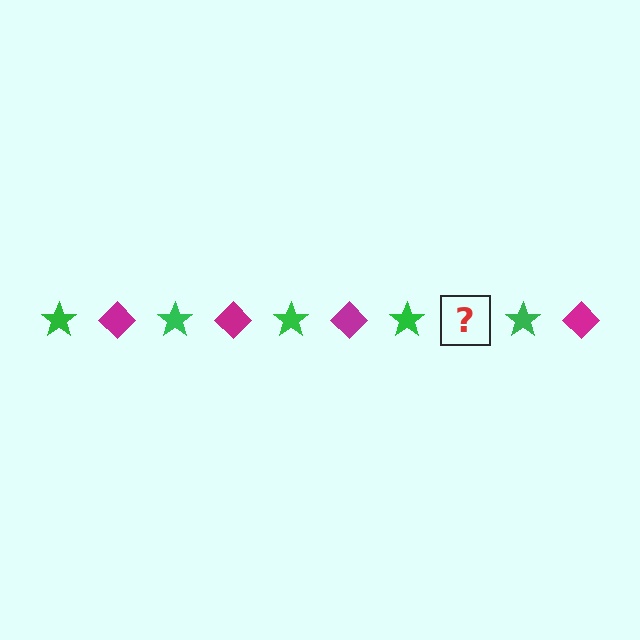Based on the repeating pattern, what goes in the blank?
The blank should be a magenta diamond.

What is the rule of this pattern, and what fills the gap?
The rule is that the pattern alternates between green star and magenta diamond. The gap should be filled with a magenta diamond.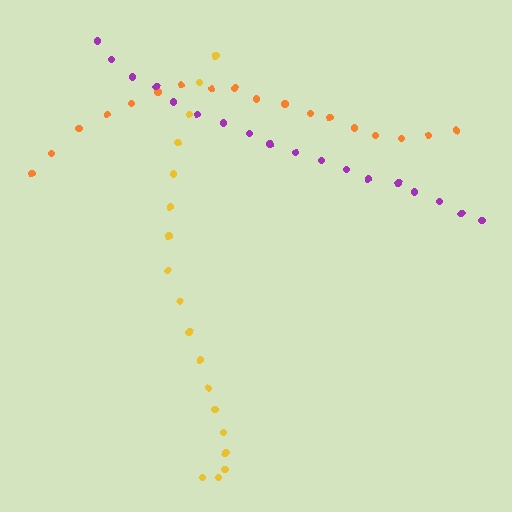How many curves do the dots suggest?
There are 3 distinct paths.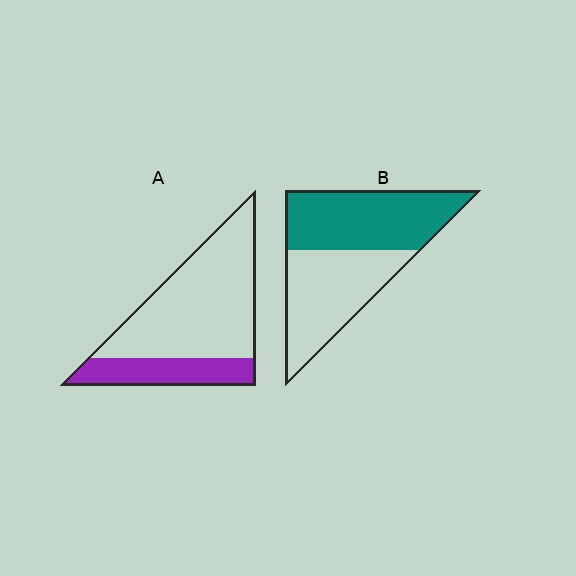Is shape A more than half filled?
No.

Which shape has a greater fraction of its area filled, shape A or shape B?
Shape B.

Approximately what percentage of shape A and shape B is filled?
A is approximately 25% and B is approximately 50%.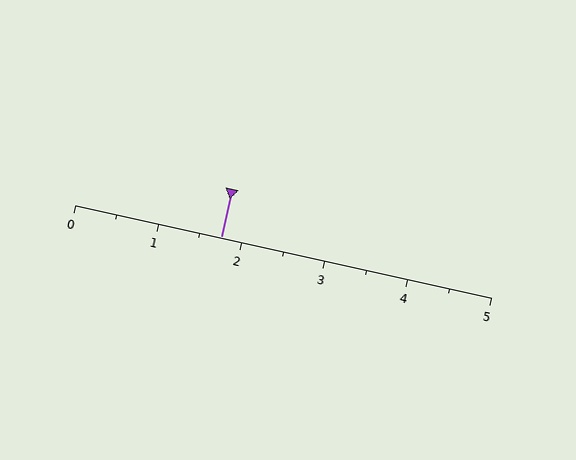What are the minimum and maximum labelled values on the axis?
The axis runs from 0 to 5.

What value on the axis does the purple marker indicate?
The marker indicates approximately 1.8.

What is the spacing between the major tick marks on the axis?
The major ticks are spaced 1 apart.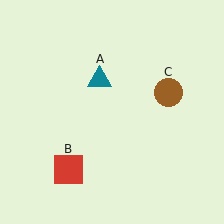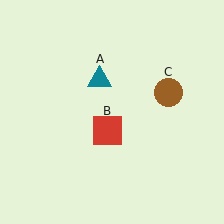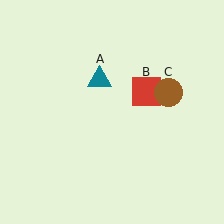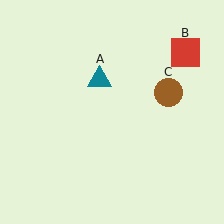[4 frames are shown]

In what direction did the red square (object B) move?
The red square (object B) moved up and to the right.